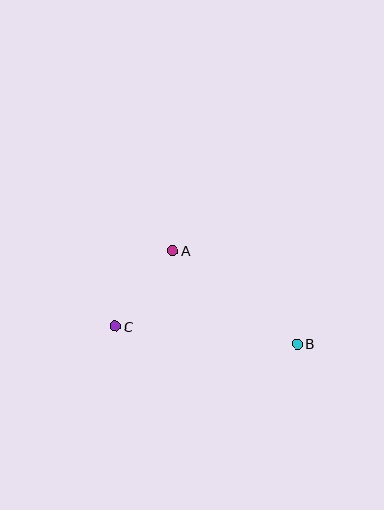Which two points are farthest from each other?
Points B and C are farthest from each other.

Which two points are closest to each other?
Points A and C are closest to each other.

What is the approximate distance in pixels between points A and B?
The distance between A and B is approximately 156 pixels.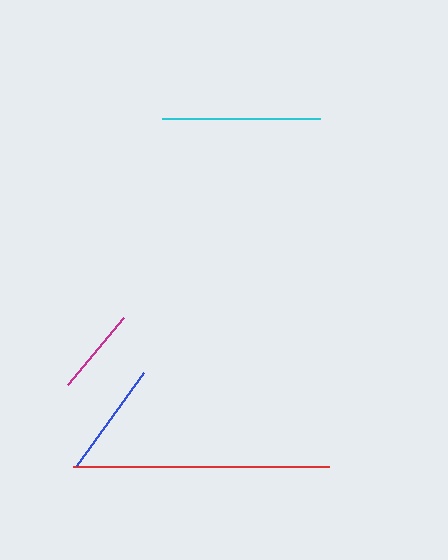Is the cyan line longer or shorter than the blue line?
The cyan line is longer than the blue line.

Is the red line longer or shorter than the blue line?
The red line is longer than the blue line.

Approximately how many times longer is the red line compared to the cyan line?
The red line is approximately 1.6 times the length of the cyan line.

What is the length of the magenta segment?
The magenta segment is approximately 88 pixels long.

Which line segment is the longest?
The red line is the longest at approximately 257 pixels.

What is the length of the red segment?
The red segment is approximately 257 pixels long.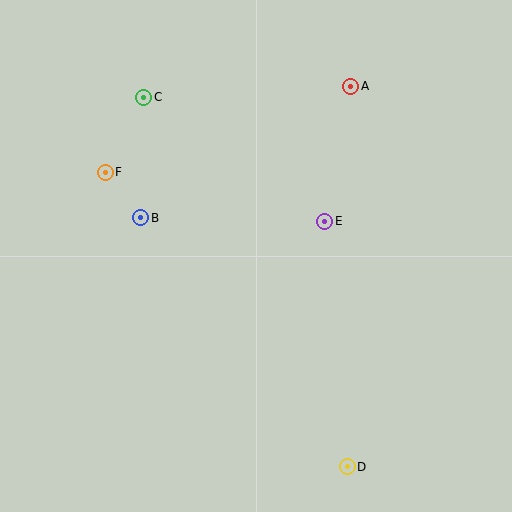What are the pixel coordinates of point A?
Point A is at (351, 86).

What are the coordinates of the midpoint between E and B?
The midpoint between E and B is at (233, 219).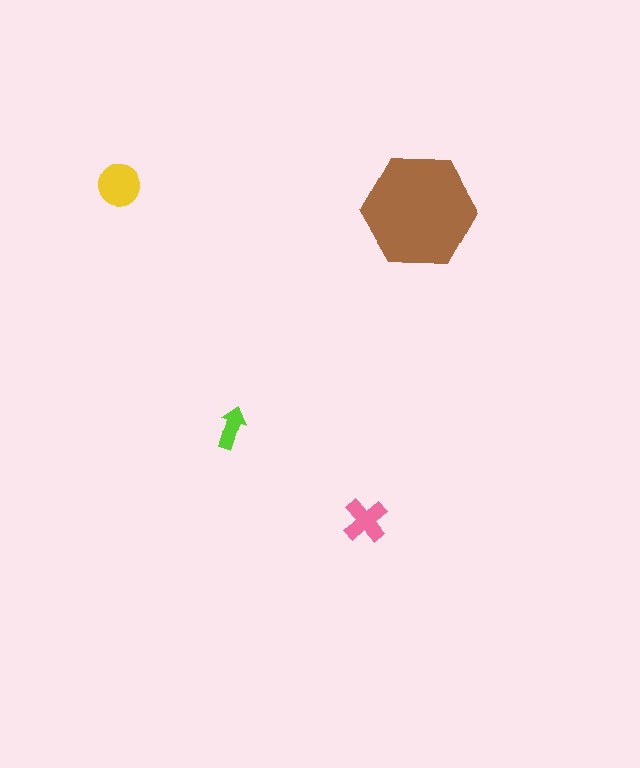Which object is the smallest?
The lime arrow.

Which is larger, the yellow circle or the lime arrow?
The yellow circle.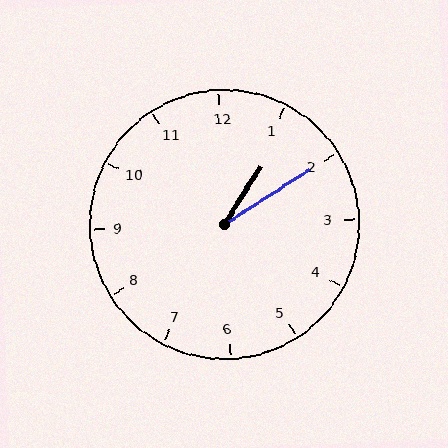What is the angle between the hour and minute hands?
Approximately 25 degrees.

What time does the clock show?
1:10.